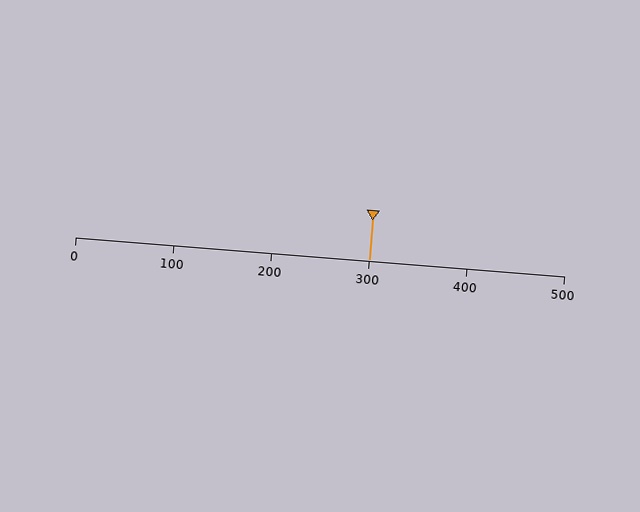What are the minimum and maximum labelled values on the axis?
The axis runs from 0 to 500.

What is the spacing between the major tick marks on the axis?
The major ticks are spaced 100 apart.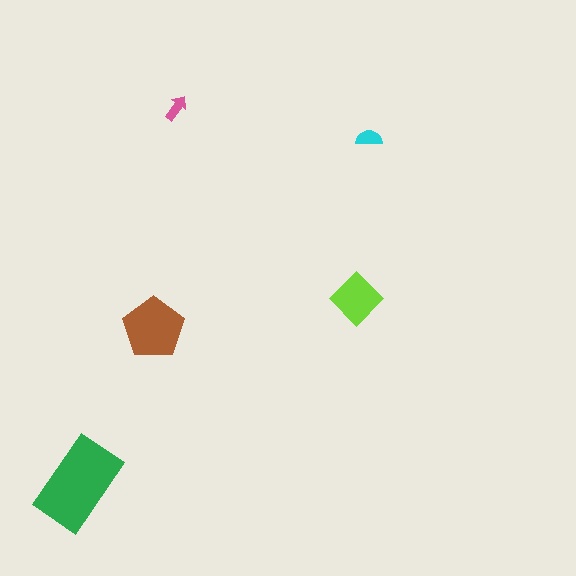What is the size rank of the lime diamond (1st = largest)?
3rd.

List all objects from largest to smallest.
The green rectangle, the brown pentagon, the lime diamond, the cyan semicircle, the pink arrow.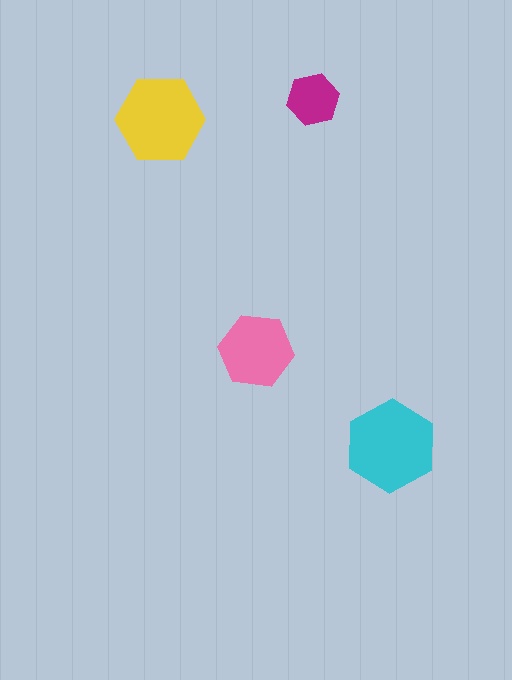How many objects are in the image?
There are 4 objects in the image.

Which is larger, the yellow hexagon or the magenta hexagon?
The yellow one.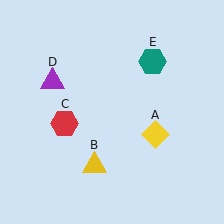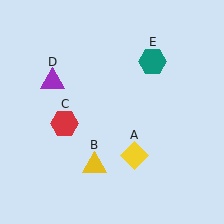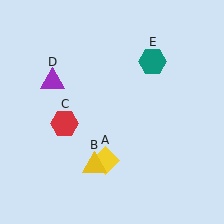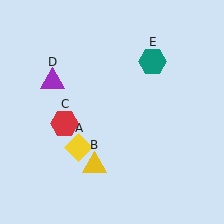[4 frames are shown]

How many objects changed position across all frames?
1 object changed position: yellow diamond (object A).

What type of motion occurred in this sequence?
The yellow diamond (object A) rotated clockwise around the center of the scene.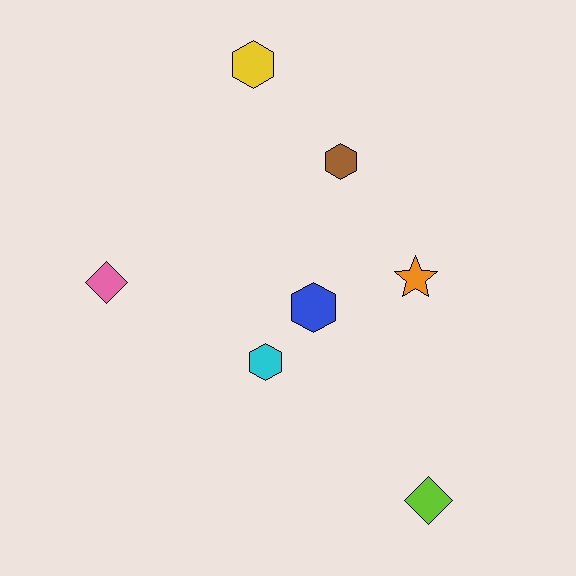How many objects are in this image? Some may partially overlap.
There are 7 objects.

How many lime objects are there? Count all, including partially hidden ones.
There is 1 lime object.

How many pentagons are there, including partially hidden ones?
There are no pentagons.